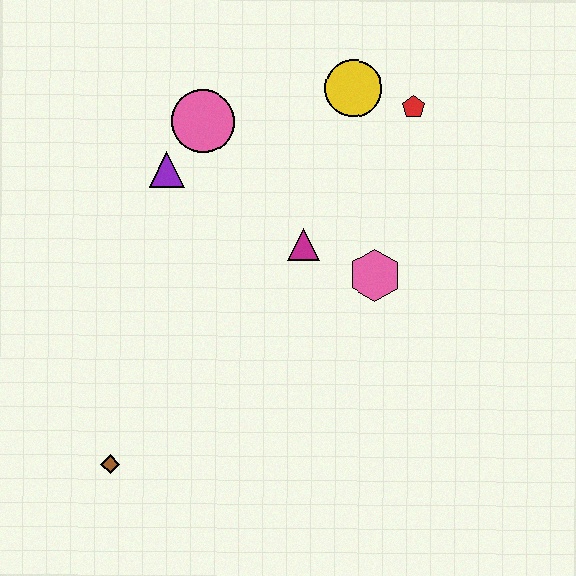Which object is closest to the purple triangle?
The pink circle is closest to the purple triangle.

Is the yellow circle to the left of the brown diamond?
No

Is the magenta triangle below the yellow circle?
Yes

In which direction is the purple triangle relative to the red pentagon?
The purple triangle is to the left of the red pentagon.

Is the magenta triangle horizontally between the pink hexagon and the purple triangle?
Yes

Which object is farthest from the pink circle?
The brown diamond is farthest from the pink circle.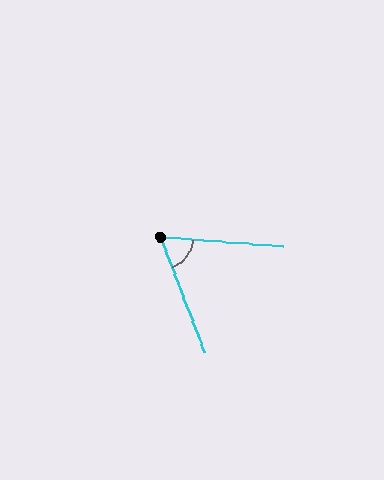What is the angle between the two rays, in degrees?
Approximately 64 degrees.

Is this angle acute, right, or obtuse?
It is acute.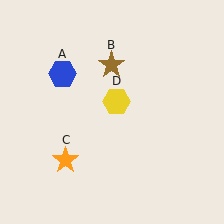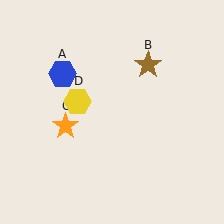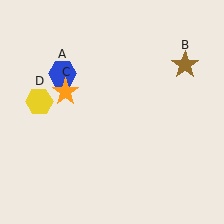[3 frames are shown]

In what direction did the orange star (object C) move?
The orange star (object C) moved up.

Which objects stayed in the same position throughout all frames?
Blue hexagon (object A) remained stationary.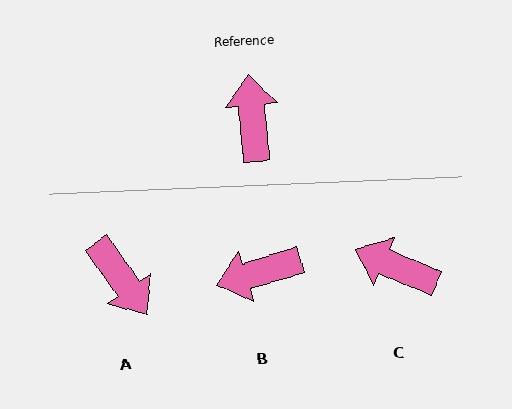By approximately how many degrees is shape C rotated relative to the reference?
Approximately 61 degrees counter-clockwise.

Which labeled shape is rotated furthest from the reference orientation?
A, about 151 degrees away.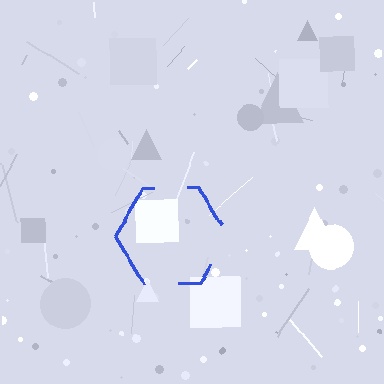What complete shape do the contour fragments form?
The contour fragments form a hexagon.